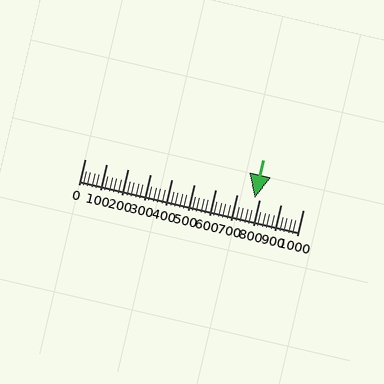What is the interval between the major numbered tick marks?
The major tick marks are spaced 100 units apart.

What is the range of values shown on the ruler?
The ruler shows values from 0 to 1000.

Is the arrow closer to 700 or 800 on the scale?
The arrow is closer to 800.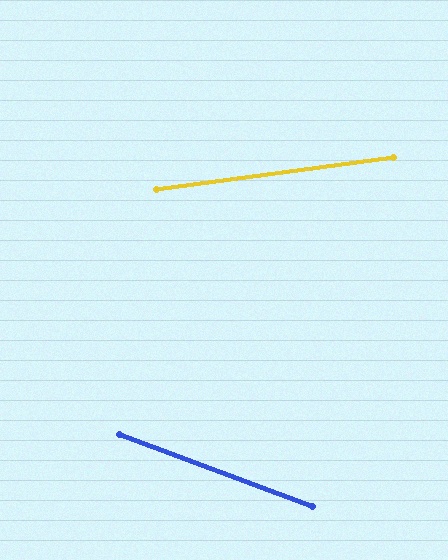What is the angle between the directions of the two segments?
Approximately 28 degrees.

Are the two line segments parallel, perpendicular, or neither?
Neither parallel nor perpendicular — they differ by about 28°.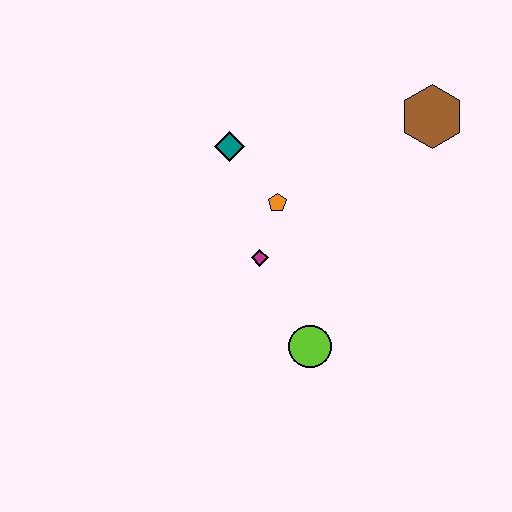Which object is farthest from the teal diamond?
The lime circle is farthest from the teal diamond.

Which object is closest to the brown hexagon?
The orange pentagon is closest to the brown hexagon.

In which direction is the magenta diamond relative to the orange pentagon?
The magenta diamond is below the orange pentagon.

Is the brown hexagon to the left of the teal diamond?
No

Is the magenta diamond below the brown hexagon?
Yes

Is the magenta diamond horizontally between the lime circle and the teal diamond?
Yes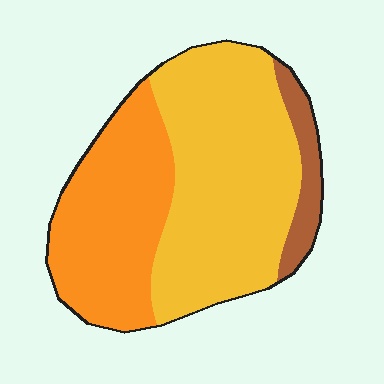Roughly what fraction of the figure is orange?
Orange covers around 35% of the figure.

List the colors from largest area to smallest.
From largest to smallest: yellow, orange, brown.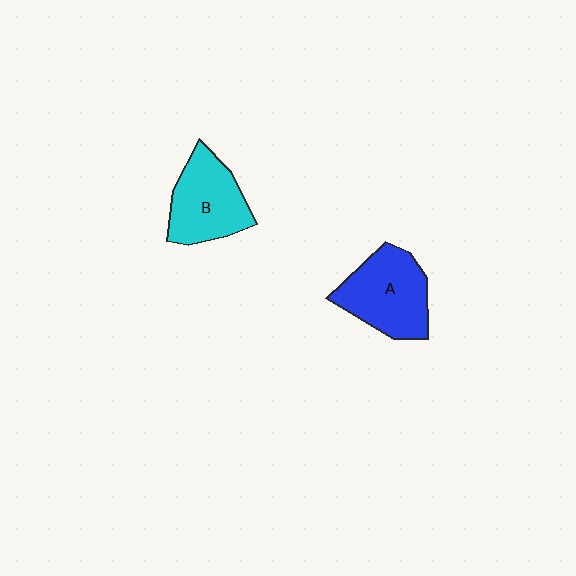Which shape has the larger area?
Shape A (blue).